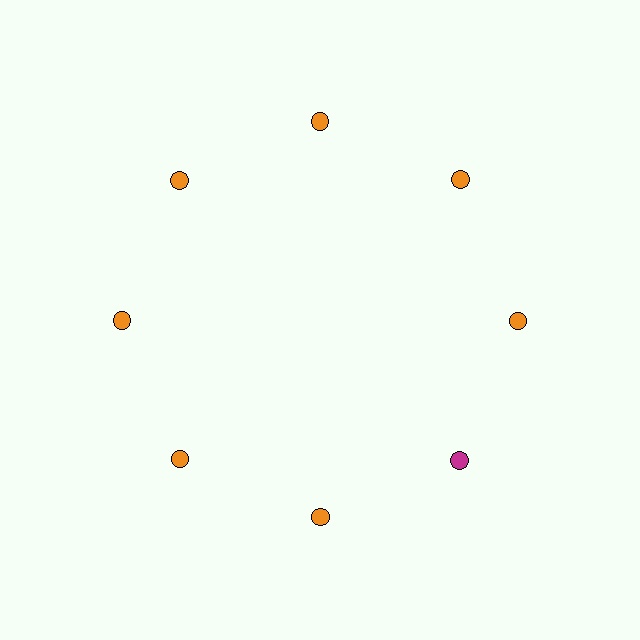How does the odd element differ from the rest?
It has a different color: magenta instead of orange.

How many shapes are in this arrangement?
There are 8 shapes arranged in a ring pattern.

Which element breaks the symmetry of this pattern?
The magenta circle at roughly the 4 o'clock position breaks the symmetry. All other shapes are orange circles.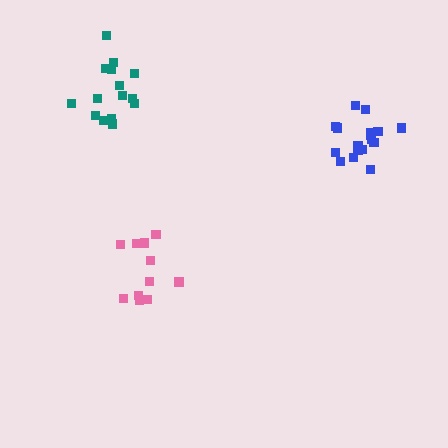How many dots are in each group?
Group 1: 11 dots, Group 2: 17 dots, Group 3: 15 dots (43 total).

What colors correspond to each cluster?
The clusters are colored: pink, blue, teal.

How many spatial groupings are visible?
There are 3 spatial groupings.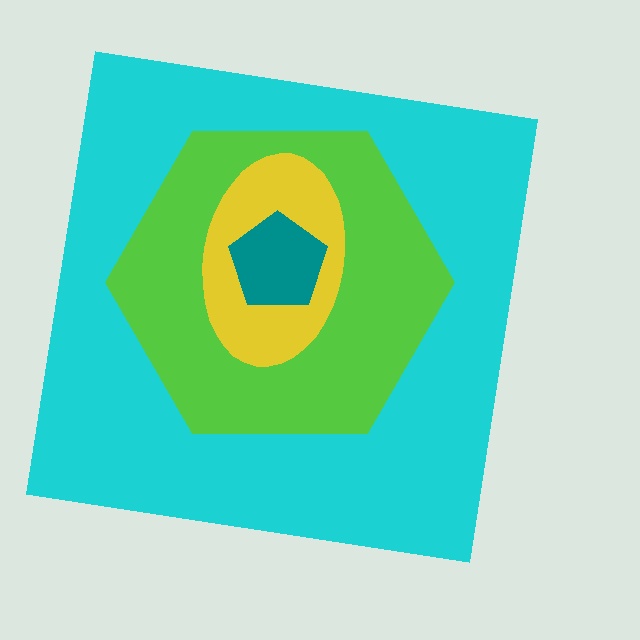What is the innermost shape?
The teal pentagon.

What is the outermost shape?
The cyan square.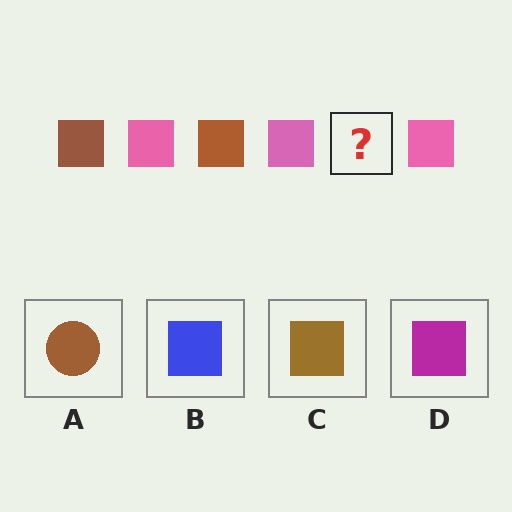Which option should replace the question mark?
Option C.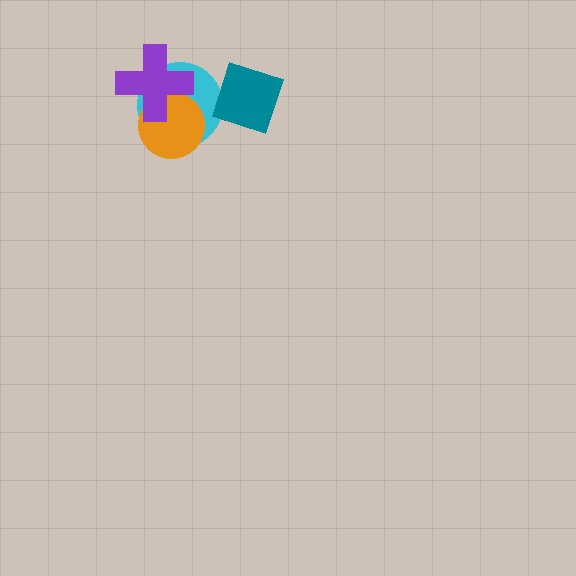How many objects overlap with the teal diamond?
1 object overlaps with the teal diamond.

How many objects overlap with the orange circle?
2 objects overlap with the orange circle.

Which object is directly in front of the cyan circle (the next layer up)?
The orange circle is directly in front of the cyan circle.